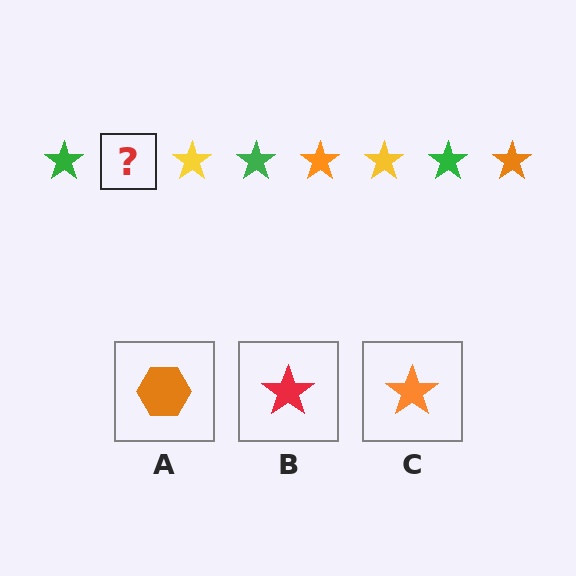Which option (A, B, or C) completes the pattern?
C.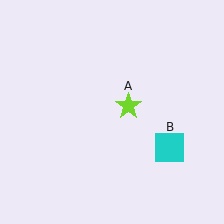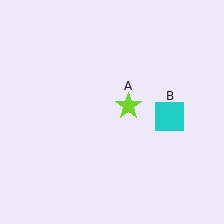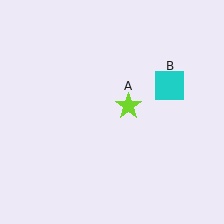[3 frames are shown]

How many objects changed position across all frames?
1 object changed position: cyan square (object B).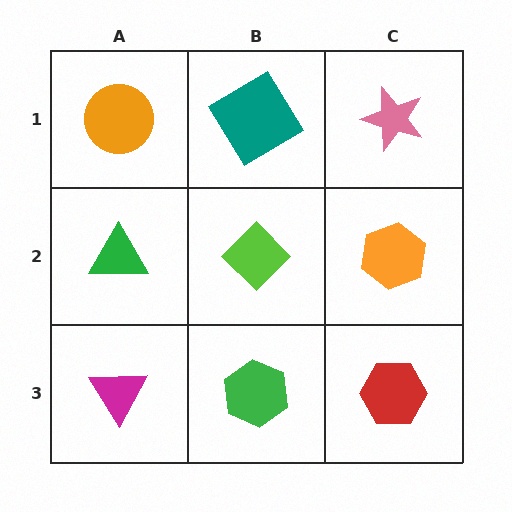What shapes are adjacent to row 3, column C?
An orange hexagon (row 2, column C), a green hexagon (row 3, column B).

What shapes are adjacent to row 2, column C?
A pink star (row 1, column C), a red hexagon (row 3, column C), a lime diamond (row 2, column B).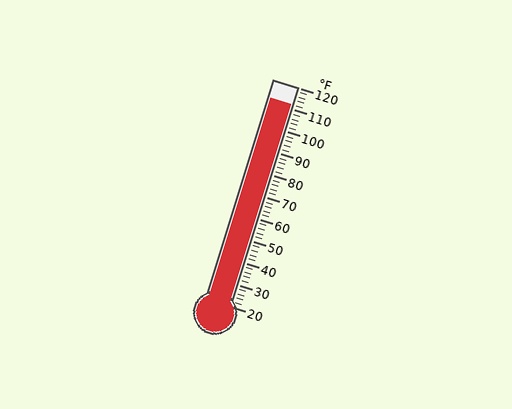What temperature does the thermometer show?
The thermometer shows approximately 112°F.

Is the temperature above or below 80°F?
The temperature is above 80°F.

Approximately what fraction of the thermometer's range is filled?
The thermometer is filled to approximately 90% of its range.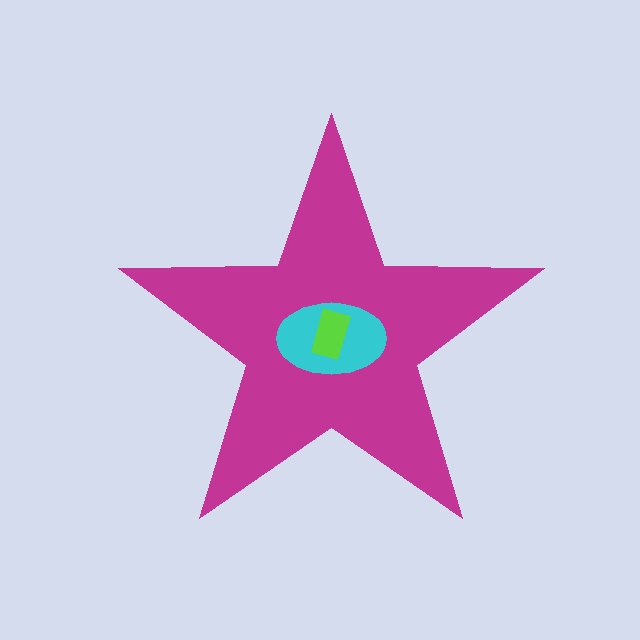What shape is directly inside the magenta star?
The cyan ellipse.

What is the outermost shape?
The magenta star.